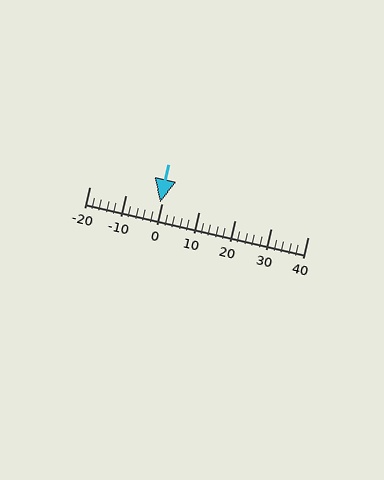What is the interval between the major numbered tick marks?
The major tick marks are spaced 10 units apart.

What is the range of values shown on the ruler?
The ruler shows values from -20 to 40.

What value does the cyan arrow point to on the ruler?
The cyan arrow points to approximately -1.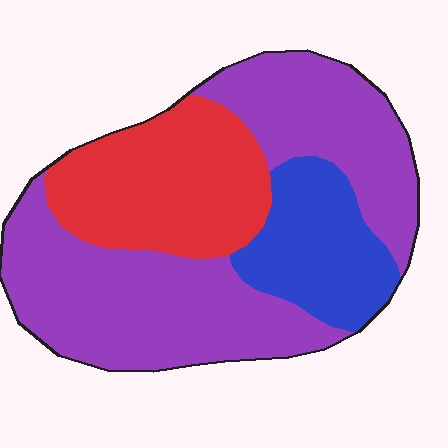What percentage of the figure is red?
Red takes up about one quarter (1/4) of the figure.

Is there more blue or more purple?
Purple.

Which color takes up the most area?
Purple, at roughly 55%.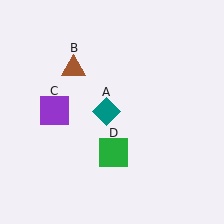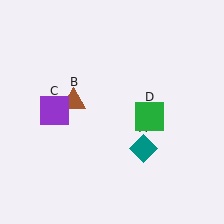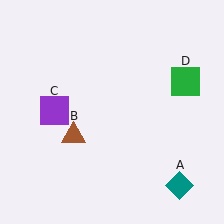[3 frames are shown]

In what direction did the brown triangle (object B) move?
The brown triangle (object B) moved down.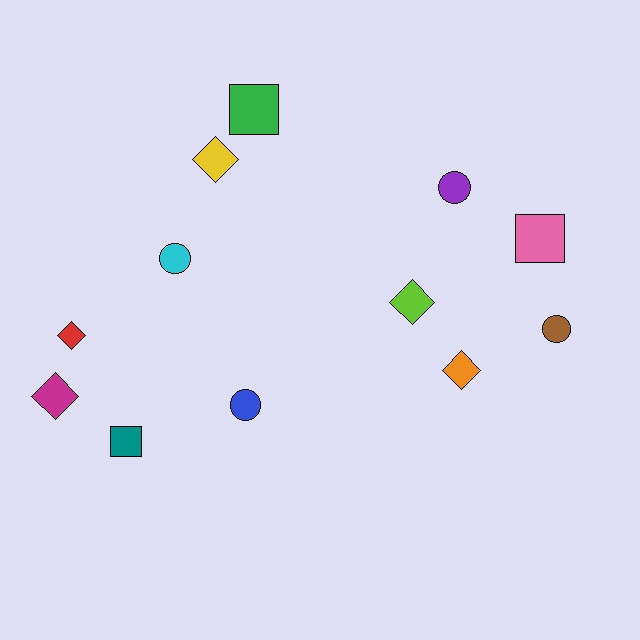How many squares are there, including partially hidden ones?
There are 3 squares.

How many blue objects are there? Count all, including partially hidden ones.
There is 1 blue object.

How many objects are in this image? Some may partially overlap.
There are 12 objects.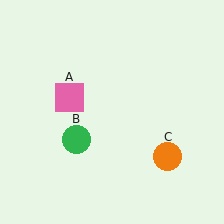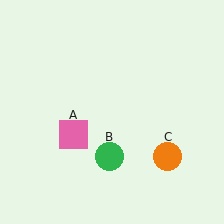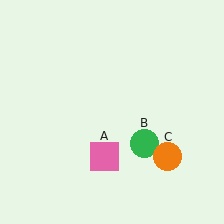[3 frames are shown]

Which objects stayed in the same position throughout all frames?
Orange circle (object C) remained stationary.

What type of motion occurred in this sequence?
The pink square (object A), green circle (object B) rotated counterclockwise around the center of the scene.